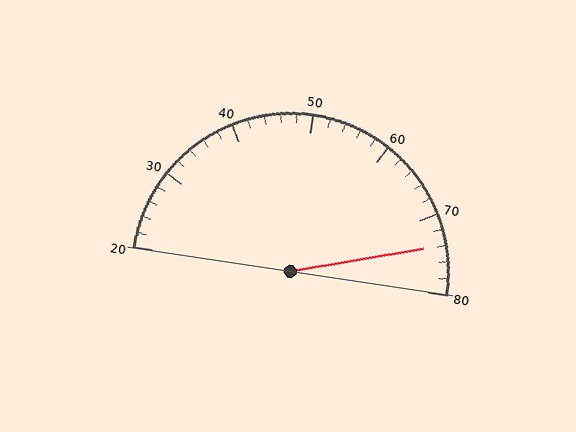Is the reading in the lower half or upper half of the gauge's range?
The reading is in the upper half of the range (20 to 80).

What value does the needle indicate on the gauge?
The needle indicates approximately 74.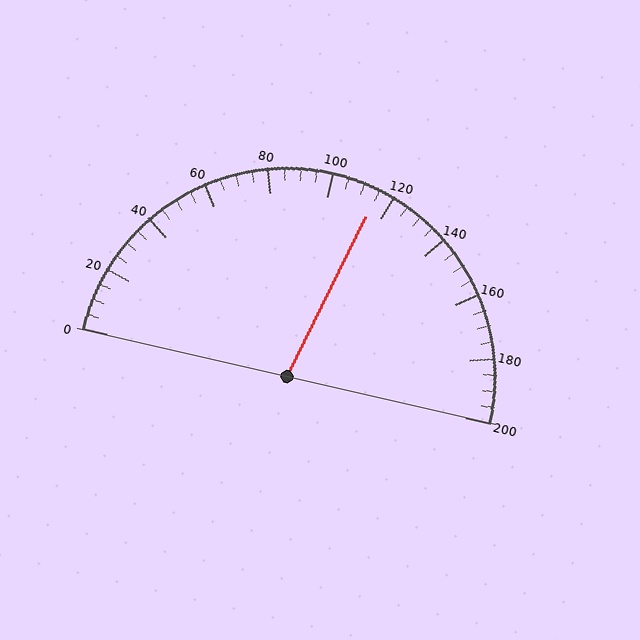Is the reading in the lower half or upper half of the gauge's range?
The reading is in the upper half of the range (0 to 200).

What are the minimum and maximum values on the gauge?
The gauge ranges from 0 to 200.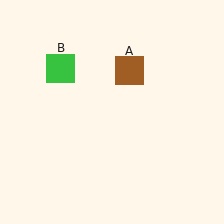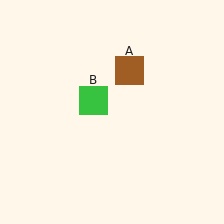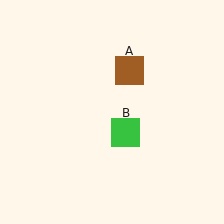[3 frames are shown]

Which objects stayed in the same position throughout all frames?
Brown square (object A) remained stationary.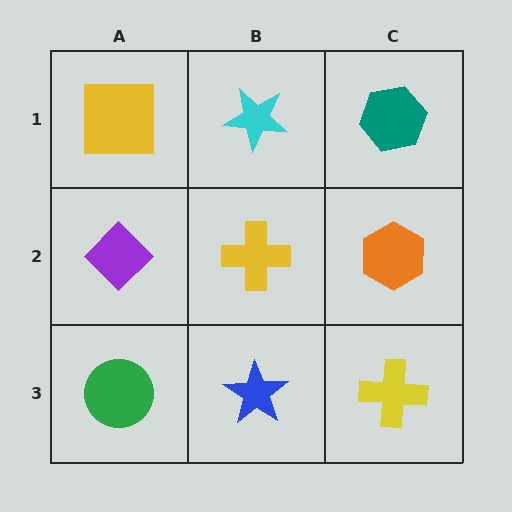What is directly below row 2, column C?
A yellow cross.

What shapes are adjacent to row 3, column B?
A yellow cross (row 2, column B), a green circle (row 3, column A), a yellow cross (row 3, column C).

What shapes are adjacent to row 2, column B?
A cyan star (row 1, column B), a blue star (row 3, column B), a purple diamond (row 2, column A), an orange hexagon (row 2, column C).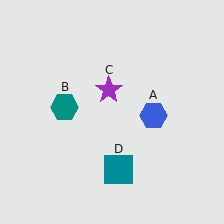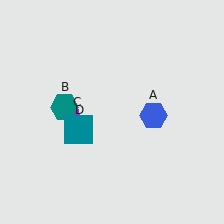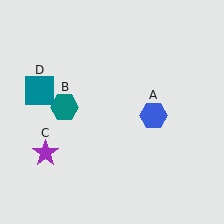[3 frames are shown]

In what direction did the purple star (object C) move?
The purple star (object C) moved down and to the left.